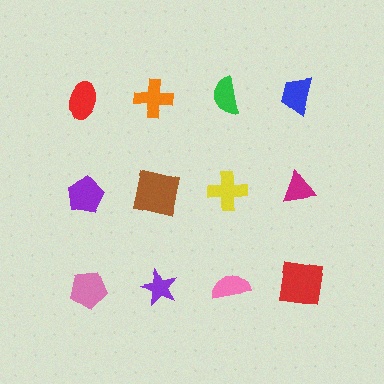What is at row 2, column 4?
A magenta triangle.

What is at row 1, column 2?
An orange cross.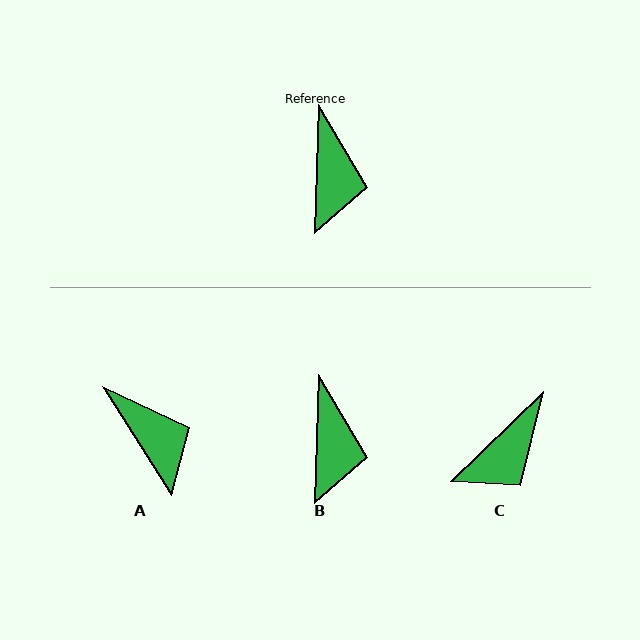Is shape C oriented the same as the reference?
No, it is off by about 45 degrees.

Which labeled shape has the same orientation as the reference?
B.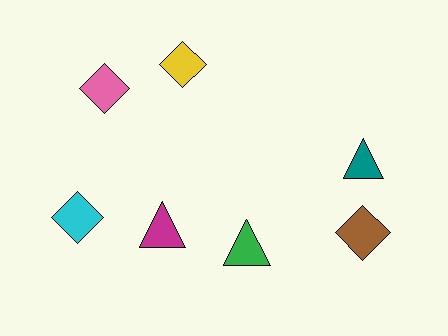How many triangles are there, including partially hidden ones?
There are 3 triangles.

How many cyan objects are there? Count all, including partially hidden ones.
There is 1 cyan object.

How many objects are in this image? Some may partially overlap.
There are 7 objects.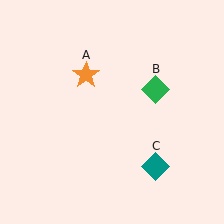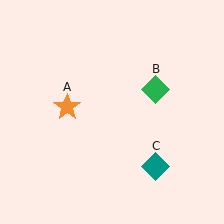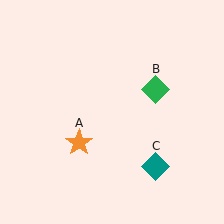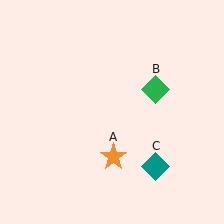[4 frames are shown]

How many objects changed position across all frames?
1 object changed position: orange star (object A).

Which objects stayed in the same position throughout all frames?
Green diamond (object B) and teal diamond (object C) remained stationary.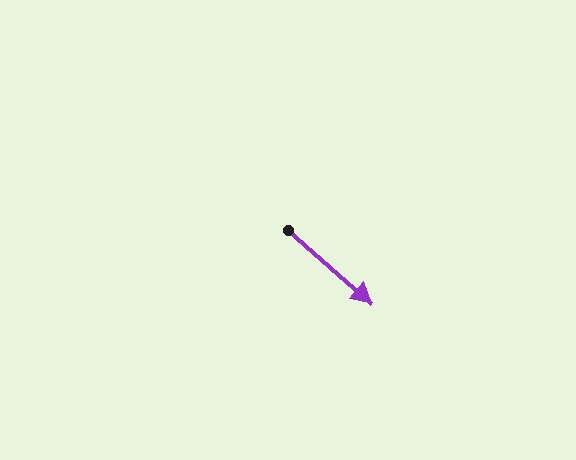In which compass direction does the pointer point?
Southeast.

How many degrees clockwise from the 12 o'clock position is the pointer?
Approximately 131 degrees.